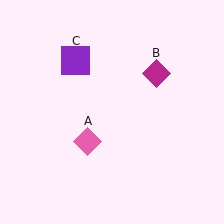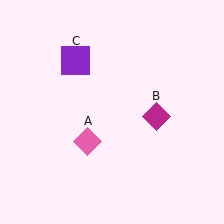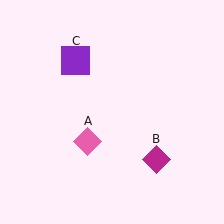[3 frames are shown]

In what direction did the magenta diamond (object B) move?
The magenta diamond (object B) moved down.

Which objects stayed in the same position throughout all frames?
Pink diamond (object A) and purple square (object C) remained stationary.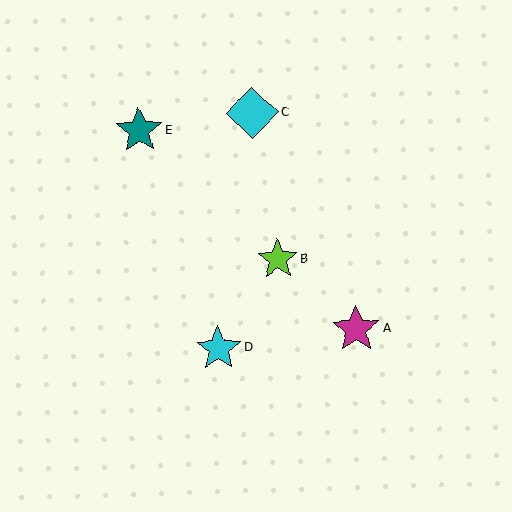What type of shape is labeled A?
Shape A is a magenta star.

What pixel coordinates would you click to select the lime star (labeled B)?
Click at (278, 259) to select the lime star B.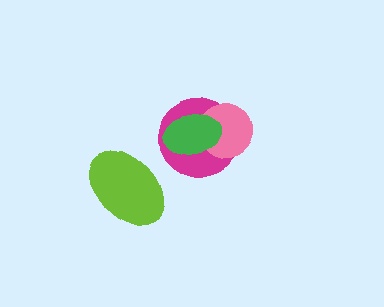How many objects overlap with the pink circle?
2 objects overlap with the pink circle.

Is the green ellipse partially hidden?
No, no other shape covers it.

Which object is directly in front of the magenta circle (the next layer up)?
The pink circle is directly in front of the magenta circle.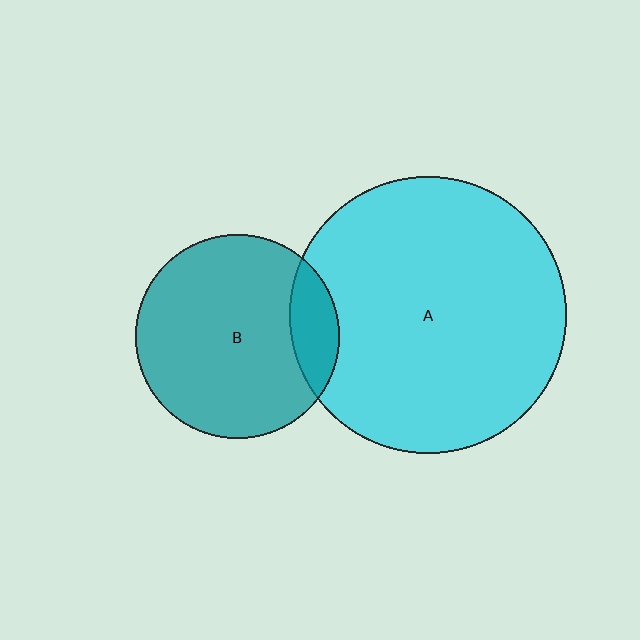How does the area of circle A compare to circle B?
Approximately 1.8 times.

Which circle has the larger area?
Circle A (cyan).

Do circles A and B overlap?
Yes.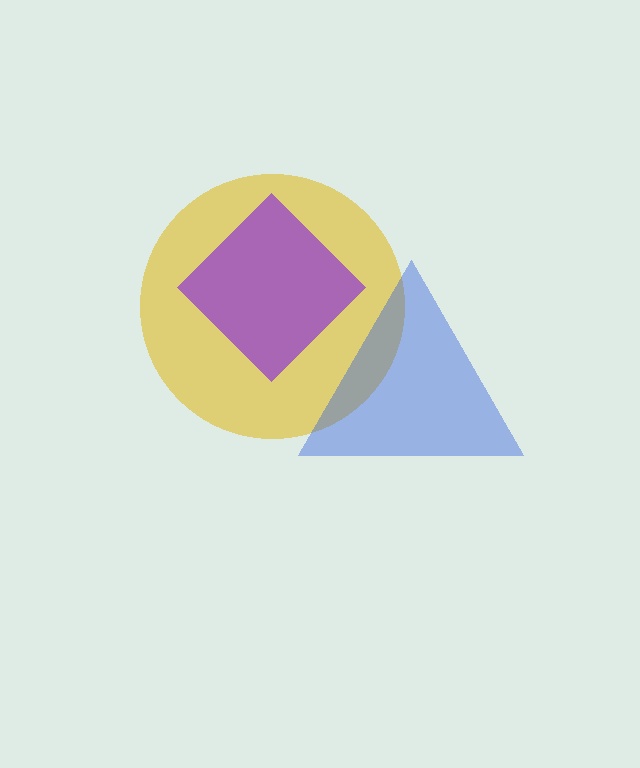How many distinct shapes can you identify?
There are 3 distinct shapes: a yellow circle, a blue triangle, a purple diamond.